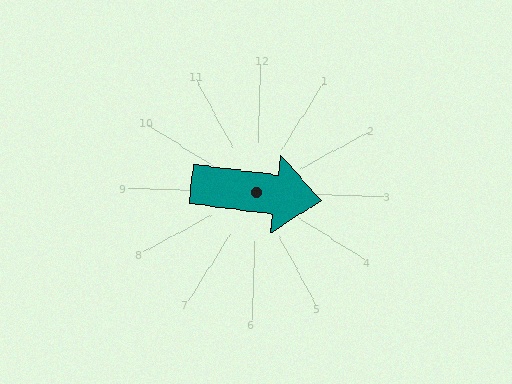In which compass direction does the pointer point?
East.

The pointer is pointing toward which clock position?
Roughly 3 o'clock.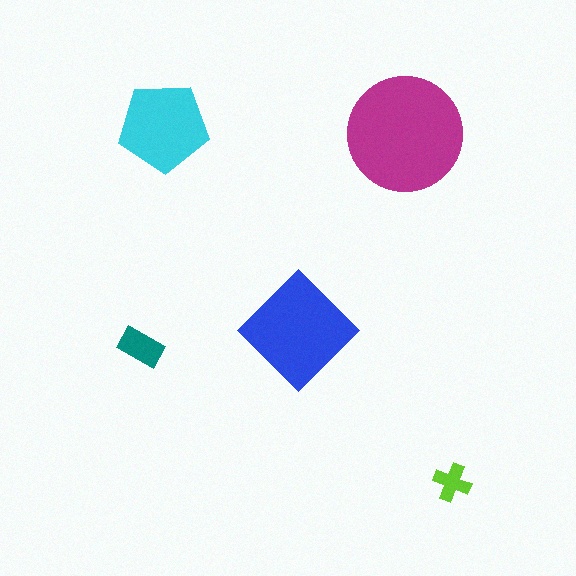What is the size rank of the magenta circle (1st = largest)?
1st.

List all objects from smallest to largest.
The lime cross, the teal rectangle, the cyan pentagon, the blue diamond, the magenta circle.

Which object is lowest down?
The lime cross is bottommost.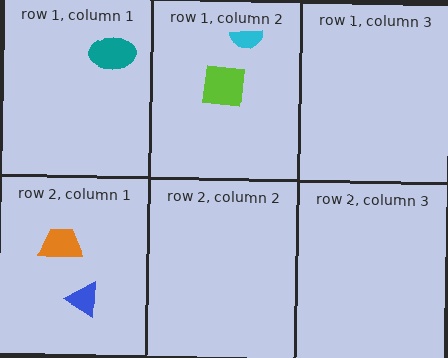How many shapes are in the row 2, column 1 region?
2.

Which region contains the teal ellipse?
The row 1, column 1 region.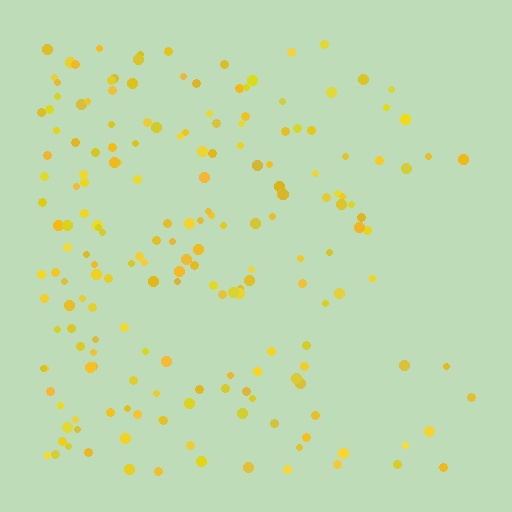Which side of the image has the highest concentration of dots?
The left.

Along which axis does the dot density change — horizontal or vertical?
Horizontal.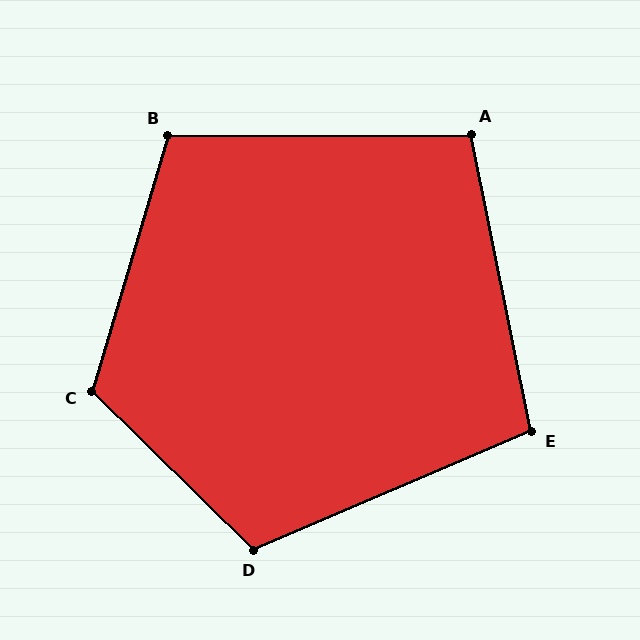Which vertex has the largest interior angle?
C, at approximately 118 degrees.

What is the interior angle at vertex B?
Approximately 107 degrees (obtuse).